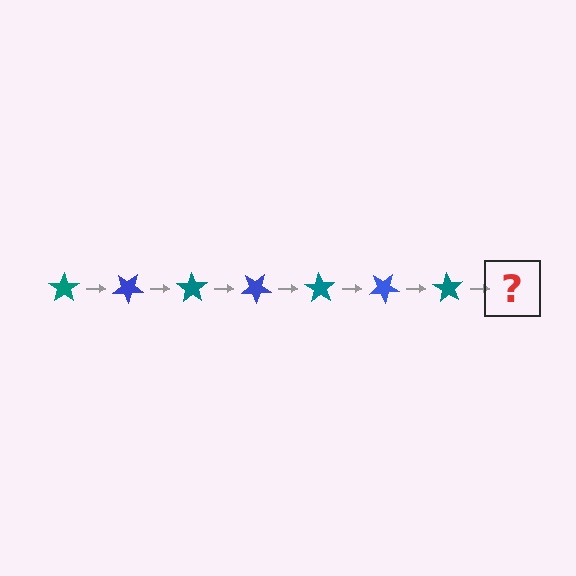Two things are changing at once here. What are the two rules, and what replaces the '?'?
The two rules are that it rotates 35 degrees each step and the color cycles through teal and blue. The '?' should be a blue star, rotated 245 degrees from the start.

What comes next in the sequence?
The next element should be a blue star, rotated 245 degrees from the start.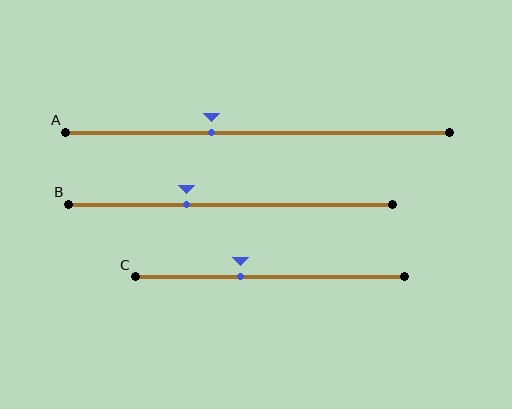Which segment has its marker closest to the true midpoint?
Segment C has its marker closest to the true midpoint.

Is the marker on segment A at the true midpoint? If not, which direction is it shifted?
No, the marker on segment A is shifted to the left by about 12% of the segment length.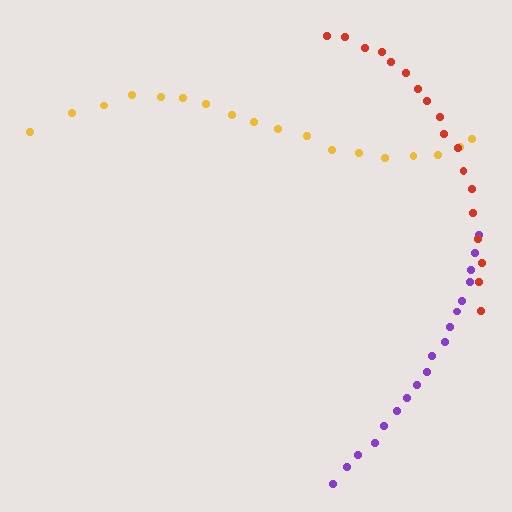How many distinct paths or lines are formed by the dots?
There are 3 distinct paths.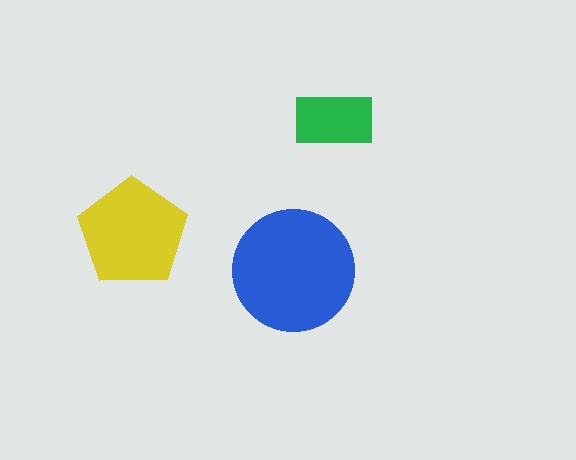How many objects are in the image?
There are 3 objects in the image.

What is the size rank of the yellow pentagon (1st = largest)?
2nd.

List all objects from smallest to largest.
The green rectangle, the yellow pentagon, the blue circle.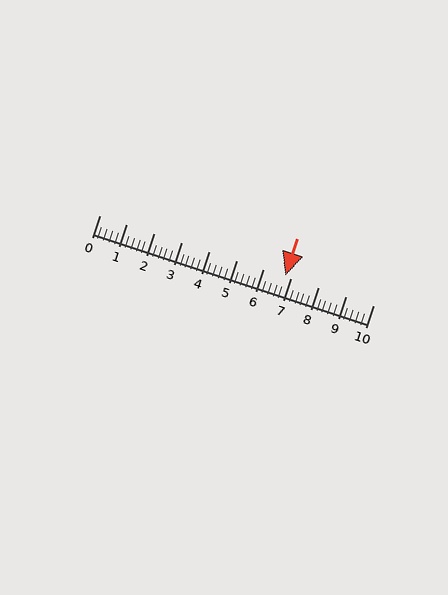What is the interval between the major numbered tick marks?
The major tick marks are spaced 1 units apart.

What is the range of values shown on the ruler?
The ruler shows values from 0 to 10.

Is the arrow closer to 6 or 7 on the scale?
The arrow is closer to 7.